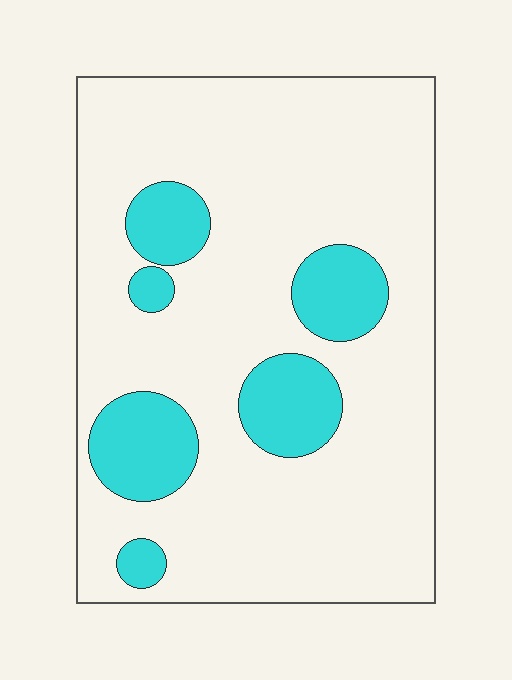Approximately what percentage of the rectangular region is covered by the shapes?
Approximately 20%.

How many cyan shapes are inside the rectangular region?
6.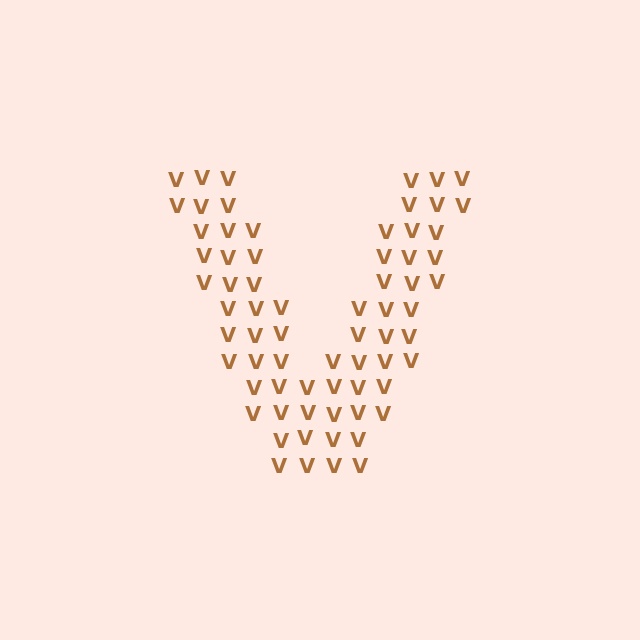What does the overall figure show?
The overall figure shows the letter V.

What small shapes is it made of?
It is made of small letter V's.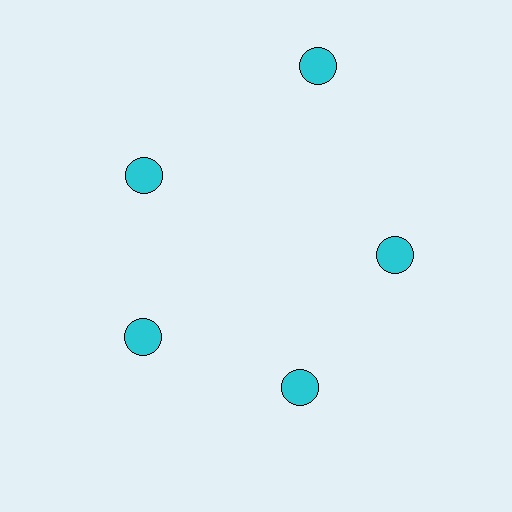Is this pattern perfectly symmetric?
No. The 5 cyan circles are arranged in a ring, but one element near the 1 o'clock position is pushed outward from the center, breaking the 5-fold rotational symmetry.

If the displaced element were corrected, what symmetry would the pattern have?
It would have 5-fold rotational symmetry — the pattern would map onto itself every 72 degrees.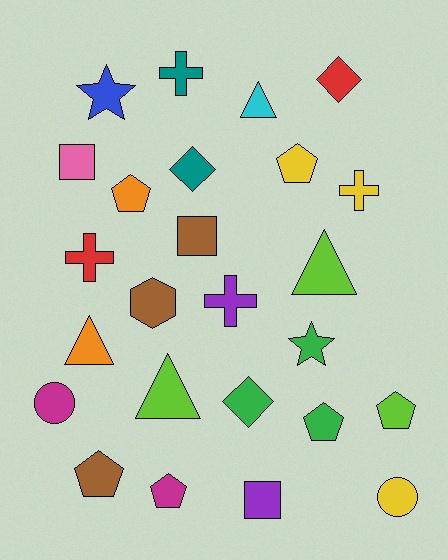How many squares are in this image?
There are 3 squares.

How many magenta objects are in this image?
There are 2 magenta objects.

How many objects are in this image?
There are 25 objects.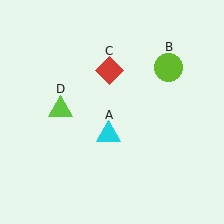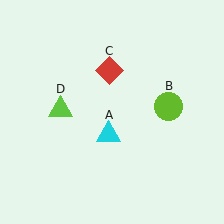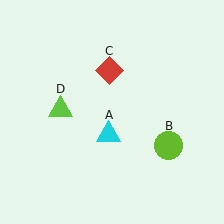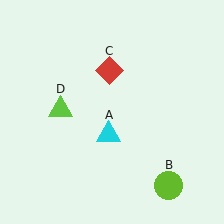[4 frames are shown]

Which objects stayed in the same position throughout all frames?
Cyan triangle (object A) and red diamond (object C) and lime triangle (object D) remained stationary.